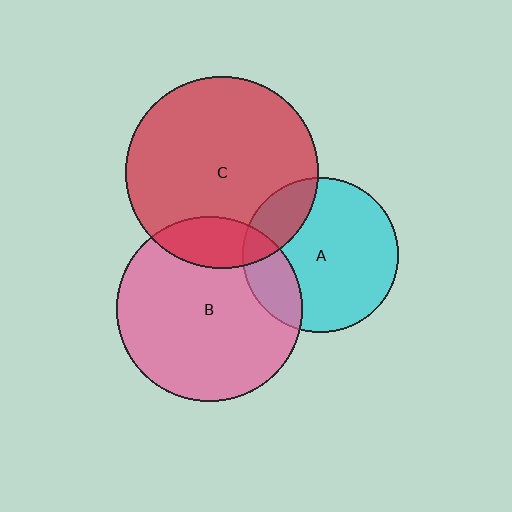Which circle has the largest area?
Circle C (red).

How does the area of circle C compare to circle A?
Approximately 1.5 times.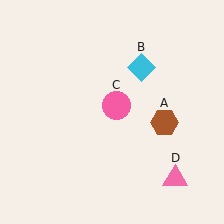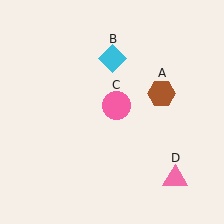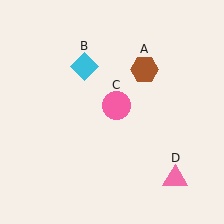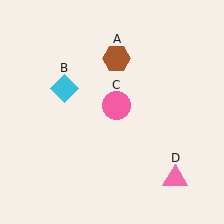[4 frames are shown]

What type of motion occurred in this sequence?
The brown hexagon (object A), cyan diamond (object B) rotated counterclockwise around the center of the scene.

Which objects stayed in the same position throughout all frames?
Pink circle (object C) and pink triangle (object D) remained stationary.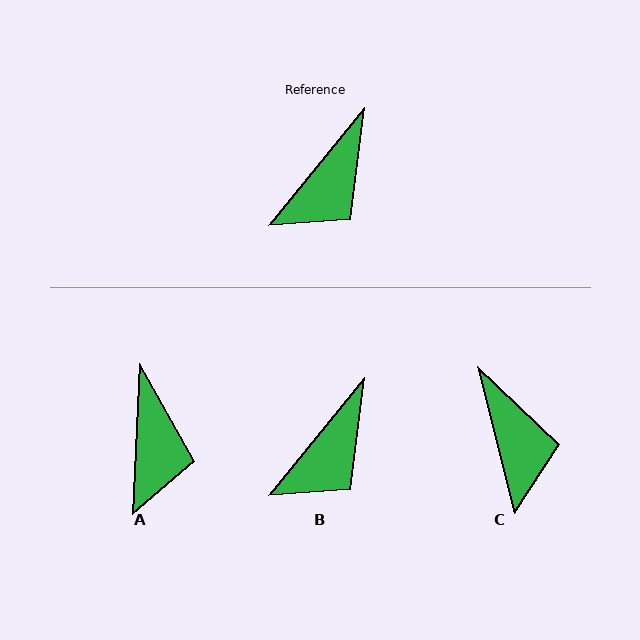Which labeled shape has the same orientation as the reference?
B.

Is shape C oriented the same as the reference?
No, it is off by about 54 degrees.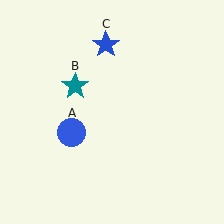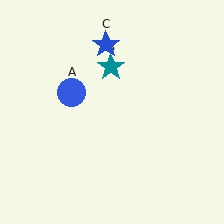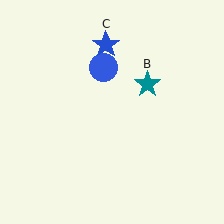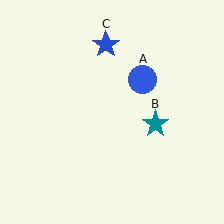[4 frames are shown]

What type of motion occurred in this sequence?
The blue circle (object A), teal star (object B) rotated clockwise around the center of the scene.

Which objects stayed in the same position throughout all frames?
Blue star (object C) remained stationary.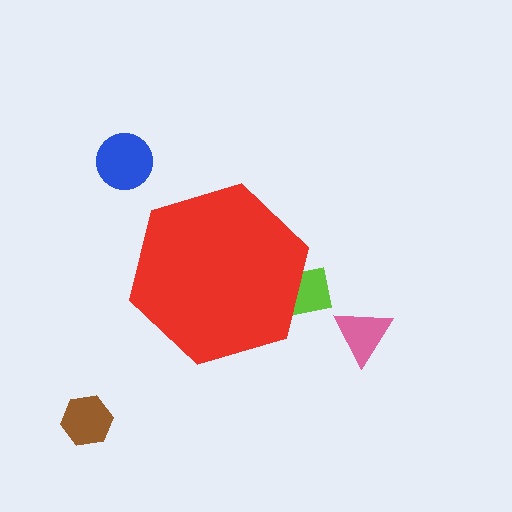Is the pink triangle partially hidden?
No, the pink triangle is fully visible.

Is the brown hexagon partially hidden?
No, the brown hexagon is fully visible.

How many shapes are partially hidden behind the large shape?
1 shape is partially hidden.